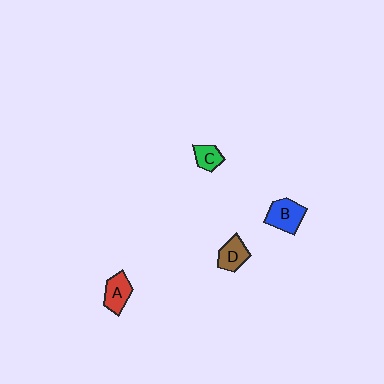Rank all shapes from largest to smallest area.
From largest to smallest: B (blue), A (red), D (brown), C (green).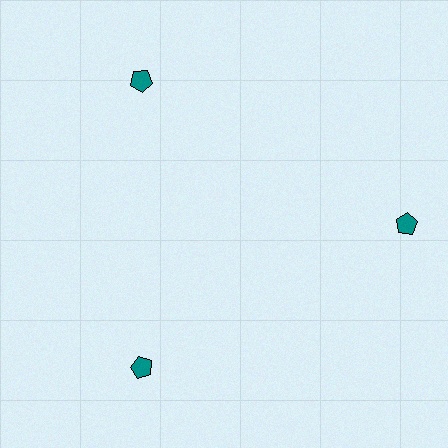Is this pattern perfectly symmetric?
No. The 3 teal pentagons are arranged in a ring, but one element near the 3 o'clock position is pushed outward from the center, breaking the 3-fold rotational symmetry.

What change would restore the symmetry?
The symmetry would be restored by moving it inward, back onto the ring so that all 3 pentagons sit at equal angles and equal distance from the center.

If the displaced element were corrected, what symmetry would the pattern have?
It would have 3-fold rotational symmetry — the pattern would map onto itself every 120 degrees.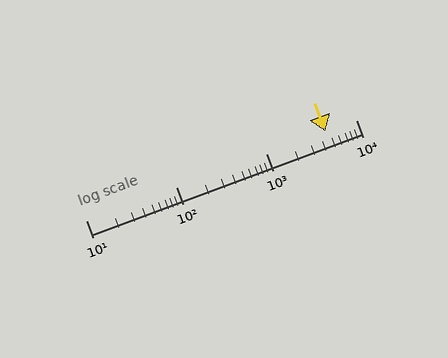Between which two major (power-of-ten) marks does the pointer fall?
The pointer is between 1000 and 10000.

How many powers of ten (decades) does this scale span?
The scale spans 3 decades, from 10 to 10000.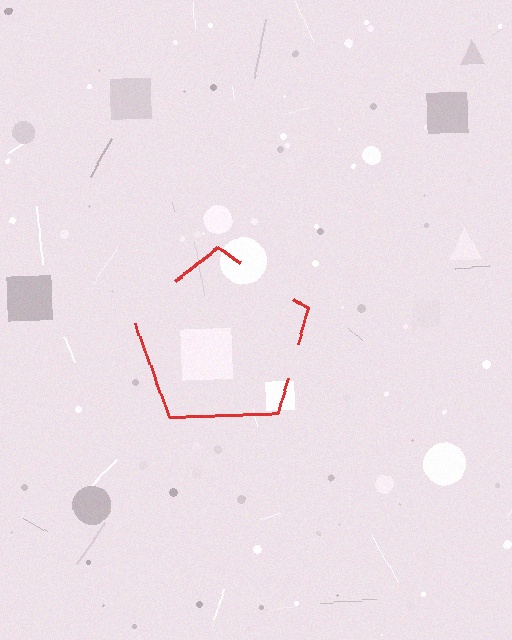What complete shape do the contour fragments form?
The contour fragments form a pentagon.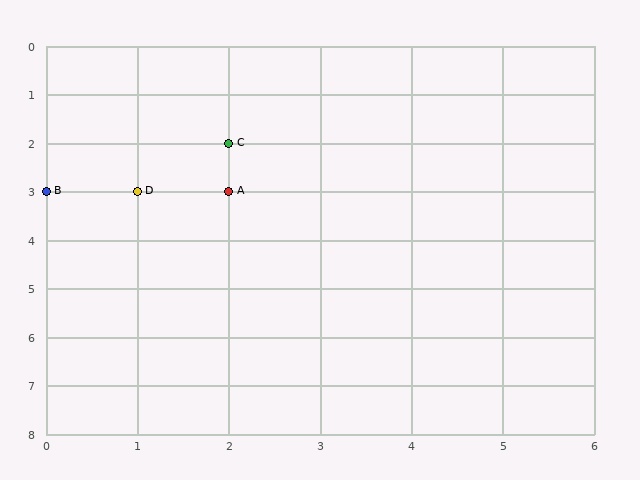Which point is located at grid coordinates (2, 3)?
Point A is at (2, 3).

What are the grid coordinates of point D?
Point D is at grid coordinates (1, 3).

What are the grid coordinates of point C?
Point C is at grid coordinates (2, 2).